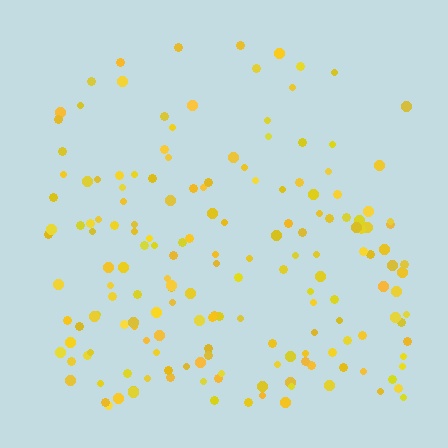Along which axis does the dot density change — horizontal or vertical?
Vertical.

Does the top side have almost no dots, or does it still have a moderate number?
Still a moderate number, just noticeably fewer than the bottom.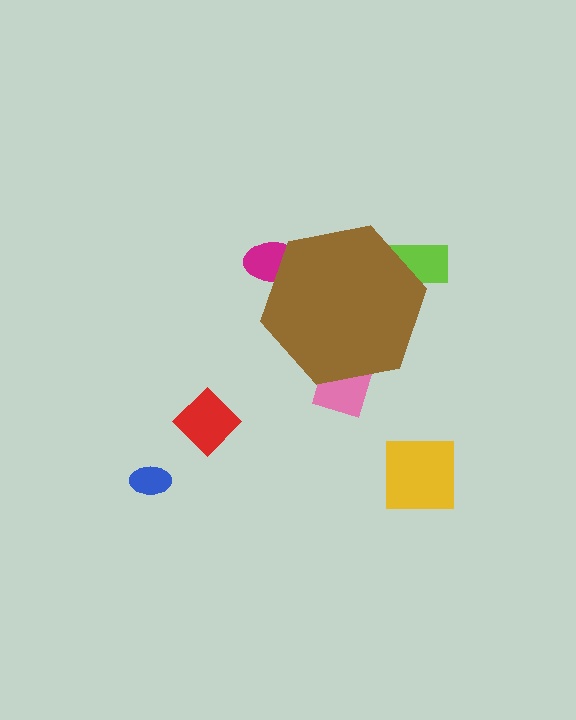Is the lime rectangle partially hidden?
Yes, the lime rectangle is partially hidden behind the brown hexagon.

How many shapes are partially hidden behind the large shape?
3 shapes are partially hidden.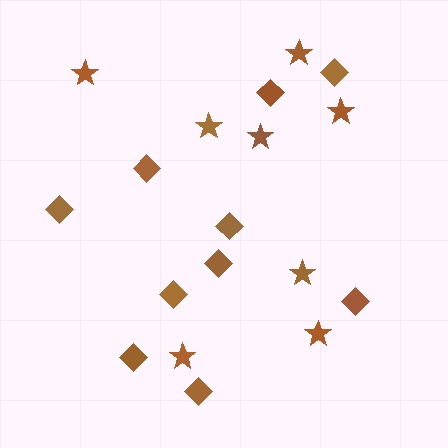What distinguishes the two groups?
There are 2 groups: one group of diamonds (10) and one group of stars (8).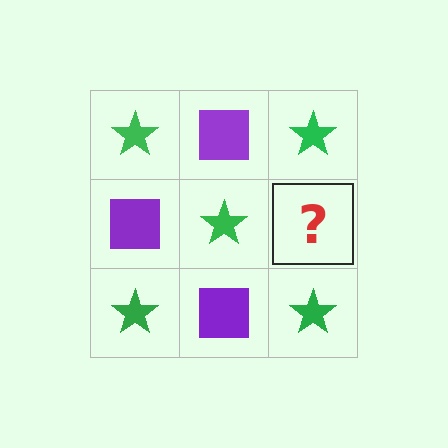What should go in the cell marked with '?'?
The missing cell should contain a purple square.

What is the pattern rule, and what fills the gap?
The rule is that it alternates green star and purple square in a checkerboard pattern. The gap should be filled with a purple square.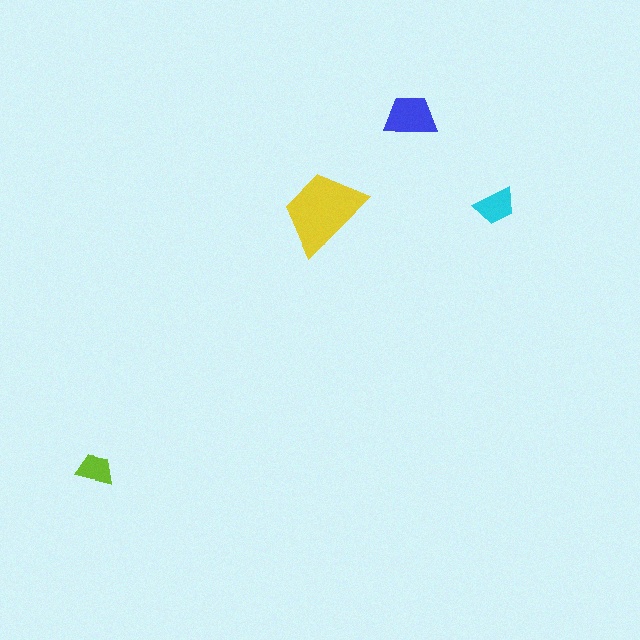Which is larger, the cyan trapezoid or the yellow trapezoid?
The yellow one.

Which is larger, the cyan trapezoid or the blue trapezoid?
The blue one.